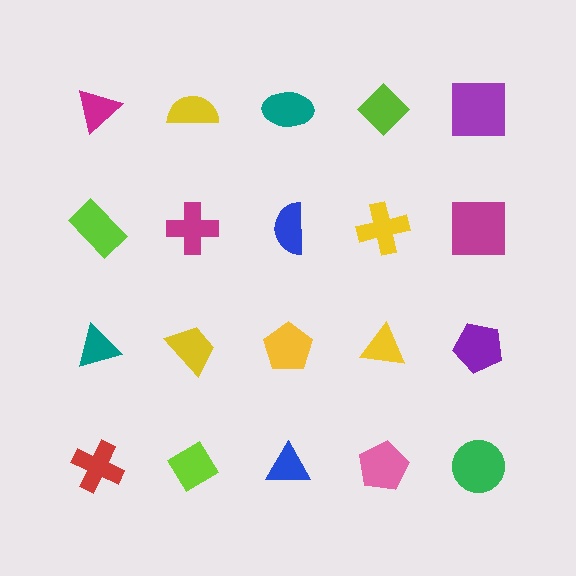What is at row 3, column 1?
A teal triangle.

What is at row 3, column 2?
A yellow trapezoid.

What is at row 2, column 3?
A blue semicircle.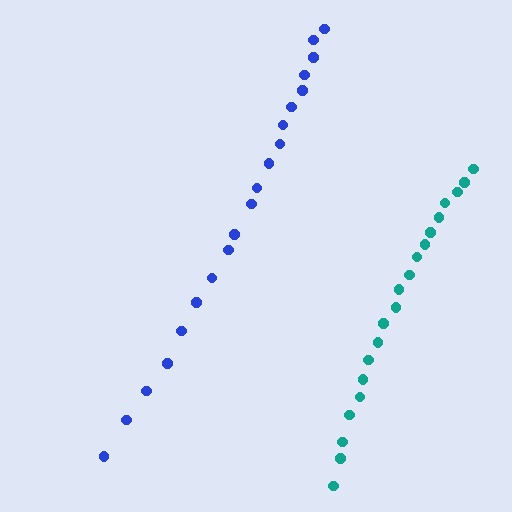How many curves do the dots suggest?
There are 2 distinct paths.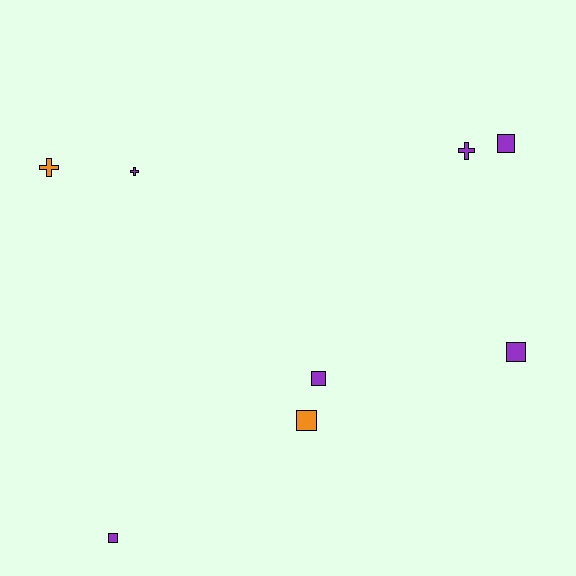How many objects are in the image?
There are 8 objects.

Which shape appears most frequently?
Square, with 5 objects.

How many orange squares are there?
There is 1 orange square.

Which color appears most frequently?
Purple, with 6 objects.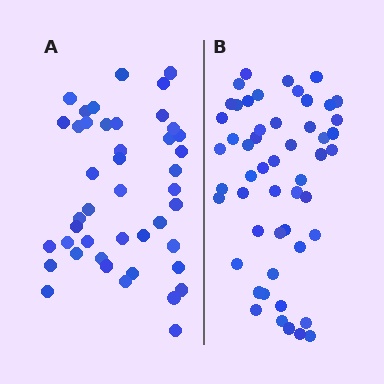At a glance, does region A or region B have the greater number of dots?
Region B (the right region) has more dots.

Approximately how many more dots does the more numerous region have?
Region B has roughly 8 or so more dots than region A.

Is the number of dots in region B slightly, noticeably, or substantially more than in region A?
Region B has only slightly more — the two regions are fairly close. The ratio is roughly 1.2 to 1.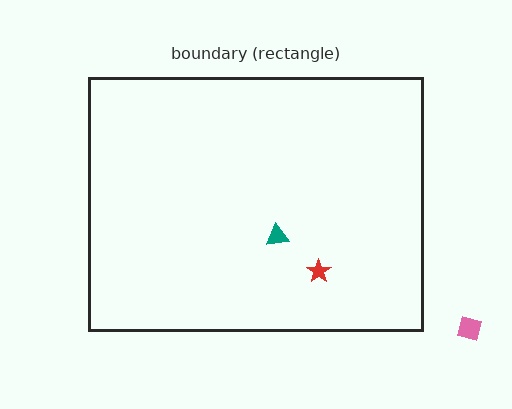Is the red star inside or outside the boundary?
Inside.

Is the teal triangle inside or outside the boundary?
Inside.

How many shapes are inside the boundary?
2 inside, 1 outside.